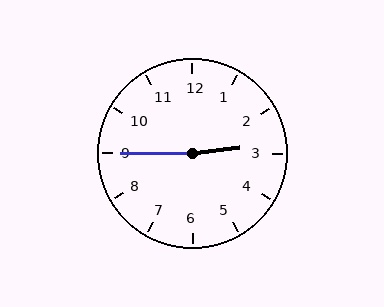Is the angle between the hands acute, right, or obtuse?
It is obtuse.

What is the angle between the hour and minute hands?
Approximately 172 degrees.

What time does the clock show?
2:45.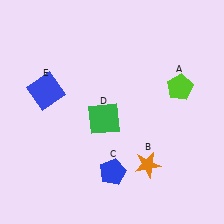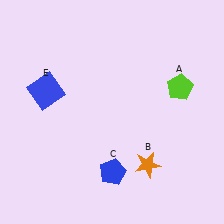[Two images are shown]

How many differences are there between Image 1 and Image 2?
There is 1 difference between the two images.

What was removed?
The green square (D) was removed in Image 2.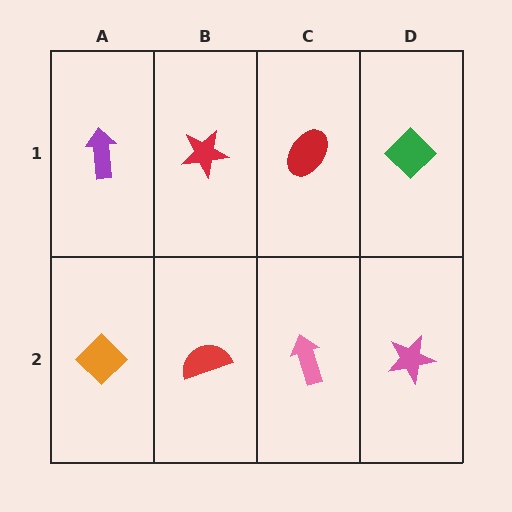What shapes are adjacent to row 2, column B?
A red star (row 1, column B), an orange diamond (row 2, column A), a pink arrow (row 2, column C).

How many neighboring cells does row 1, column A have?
2.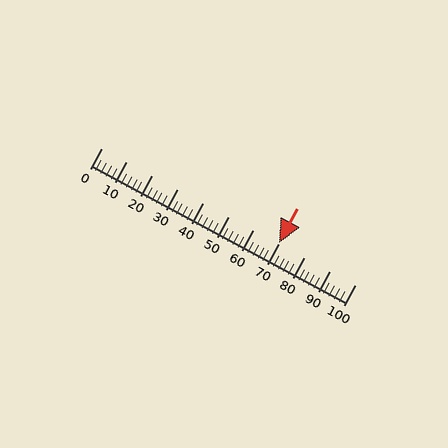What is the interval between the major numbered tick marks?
The major tick marks are spaced 10 units apart.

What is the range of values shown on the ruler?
The ruler shows values from 0 to 100.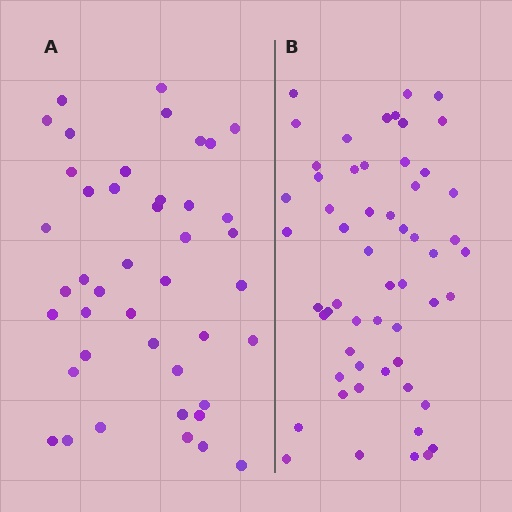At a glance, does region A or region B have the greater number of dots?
Region B (the right region) has more dots.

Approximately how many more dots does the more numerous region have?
Region B has approximately 15 more dots than region A.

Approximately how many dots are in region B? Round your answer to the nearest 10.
About 60 dots. (The exact count is 56, which rounds to 60.)